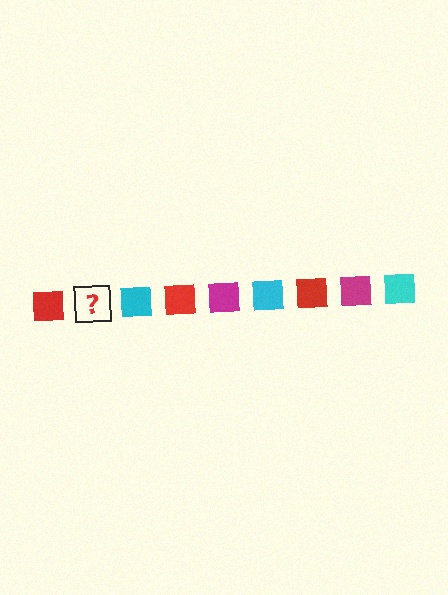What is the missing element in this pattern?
The missing element is a magenta square.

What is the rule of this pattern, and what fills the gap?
The rule is that the pattern cycles through red, magenta, cyan squares. The gap should be filled with a magenta square.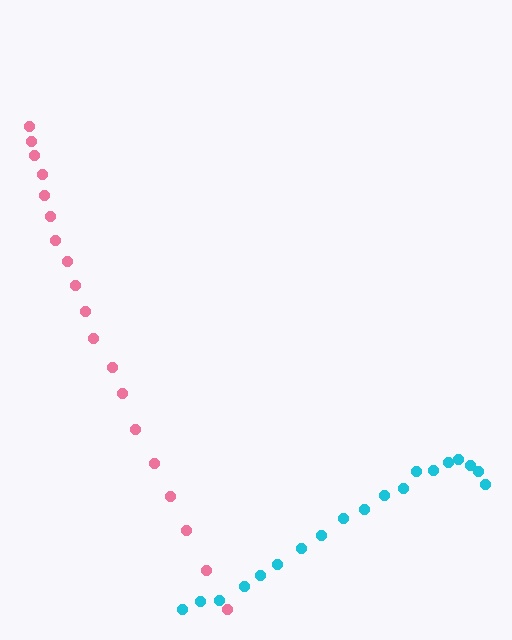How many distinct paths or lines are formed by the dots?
There are 2 distinct paths.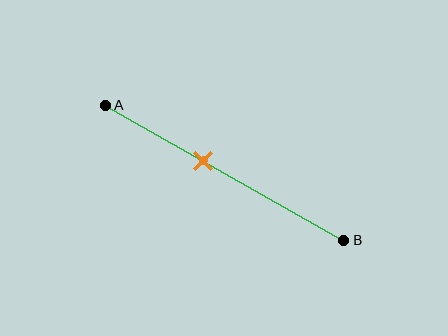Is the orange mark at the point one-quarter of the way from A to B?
No, the mark is at about 40% from A, not at the 25% one-quarter point.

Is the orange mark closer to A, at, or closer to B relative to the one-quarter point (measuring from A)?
The orange mark is closer to point B than the one-quarter point of segment AB.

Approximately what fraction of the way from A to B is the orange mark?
The orange mark is approximately 40% of the way from A to B.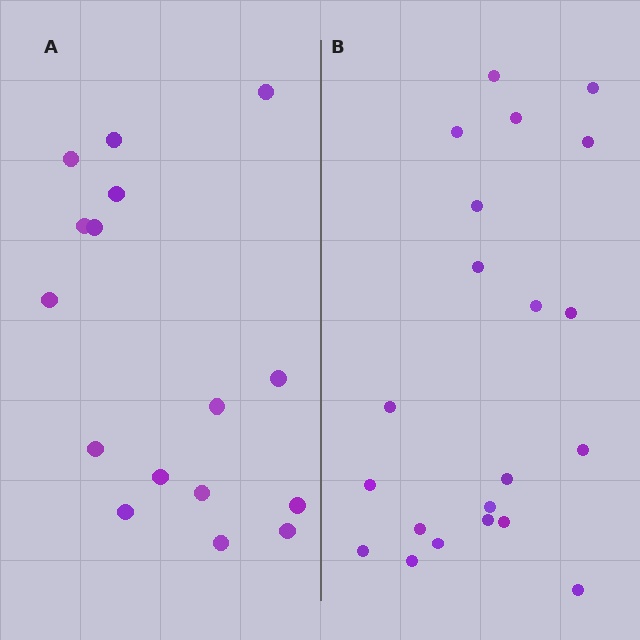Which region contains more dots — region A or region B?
Region B (the right region) has more dots.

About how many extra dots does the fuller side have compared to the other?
Region B has about 5 more dots than region A.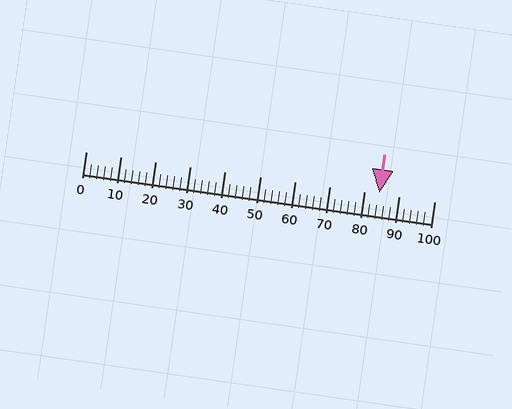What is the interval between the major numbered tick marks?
The major tick marks are spaced 10 units apart.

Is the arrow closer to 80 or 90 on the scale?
The arrow is closer to 80.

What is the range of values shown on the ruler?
The ruler shows values from 0 to 100.